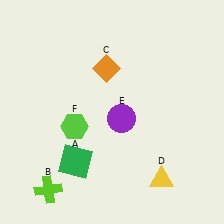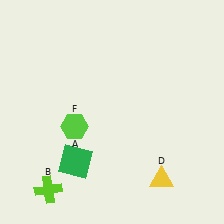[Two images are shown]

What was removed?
The orange diamond (C), the purple circle (E) were removed in Image 2.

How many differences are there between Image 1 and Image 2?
There are 2 differences between the two images.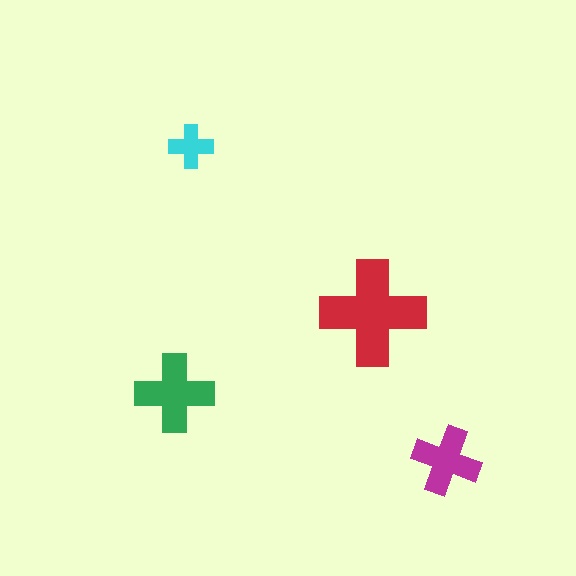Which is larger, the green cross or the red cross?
The red one.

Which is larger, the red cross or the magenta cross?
The red one.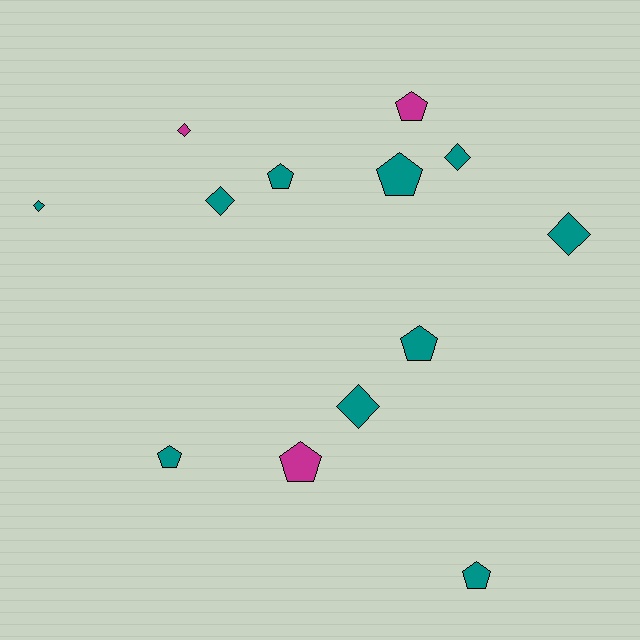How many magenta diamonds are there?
There is 1 magenta diamond.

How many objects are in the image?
There are 13 objects.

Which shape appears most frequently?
Pentagon, with 7 objects.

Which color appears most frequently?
Teal, with 10 objects.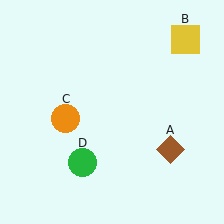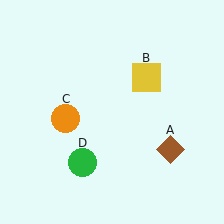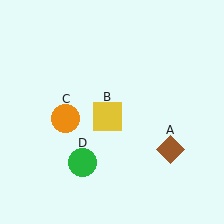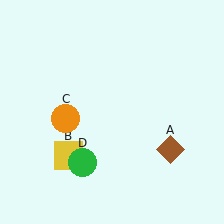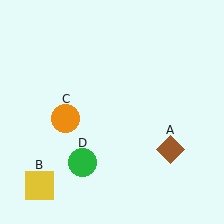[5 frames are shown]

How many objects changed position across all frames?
1 object changed position: yellow square (object B).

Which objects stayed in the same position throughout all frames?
Brown diamond (object A) and orange circle (object C) and green circle (object D) remained stationary.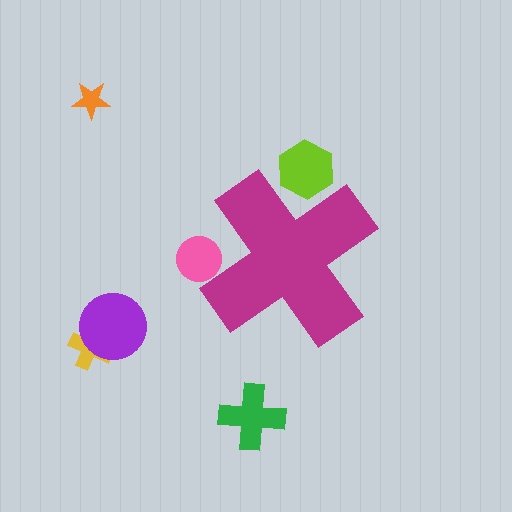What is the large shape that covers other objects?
A magenta cross.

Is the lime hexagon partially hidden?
Yes, the lime hexagon is partially hidden behind the magenta cross.